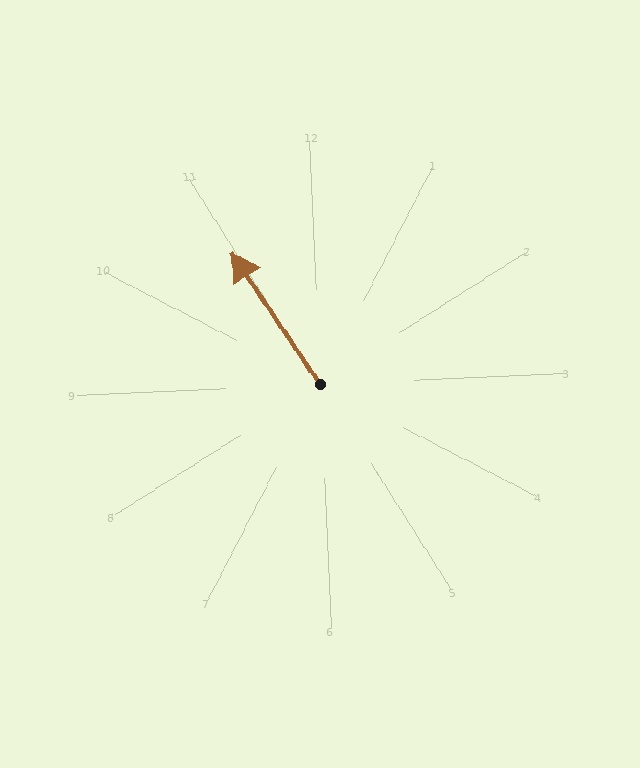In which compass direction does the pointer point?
Northwest.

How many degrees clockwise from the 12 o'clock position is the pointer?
Approximately 329 degrees.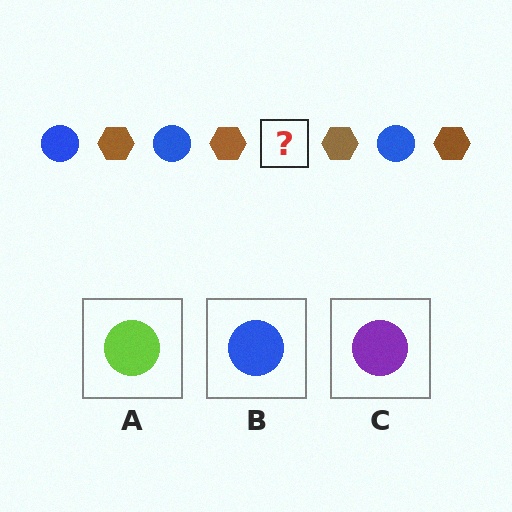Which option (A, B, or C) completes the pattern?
B.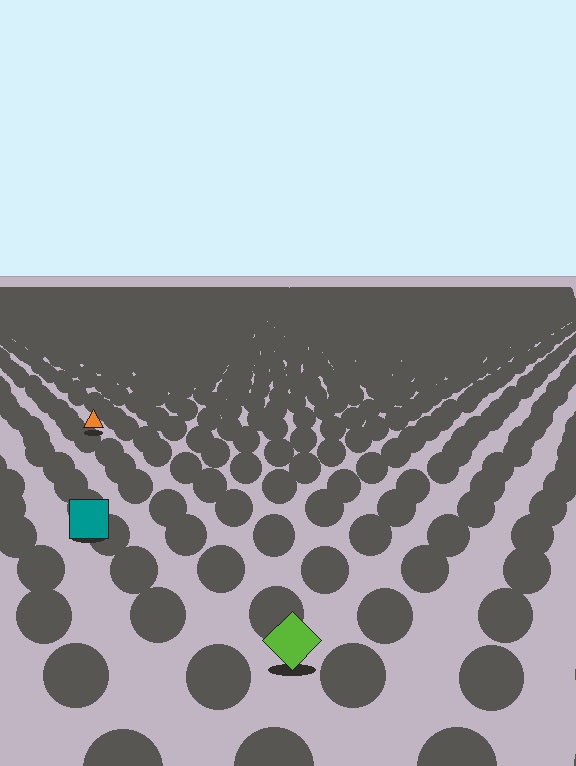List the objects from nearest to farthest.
From nearest to farthest: the lime diamond, the teal square, the orange triangle.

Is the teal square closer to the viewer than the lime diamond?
No. The lime diamond is closer — you can tell from the texture gradient: the ground texture is coarser near it.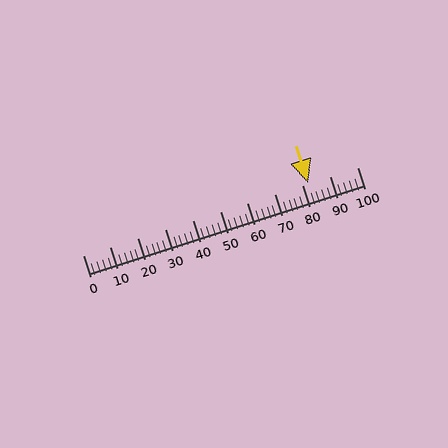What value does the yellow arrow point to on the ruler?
The yellow arrow points to approximately 82.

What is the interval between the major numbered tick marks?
The major tick marks are spaced 10 units apart.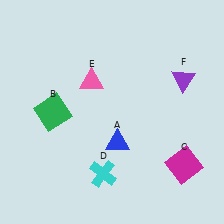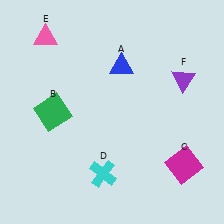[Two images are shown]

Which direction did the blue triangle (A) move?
The blue triangle (A) moved up.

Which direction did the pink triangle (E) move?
The pink triangle (E) moved left.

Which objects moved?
The objects that moved are: the blue triangle (A), the pink triangle (E).